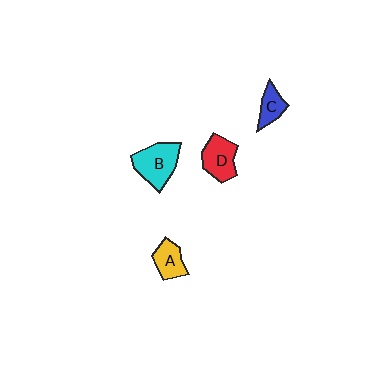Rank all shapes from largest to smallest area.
From largest to smallest: B (cyan), D (red), A (yellow), C (blue).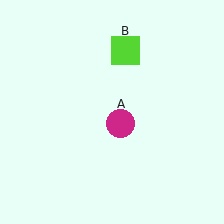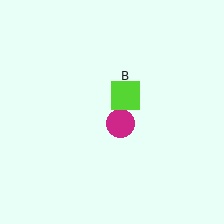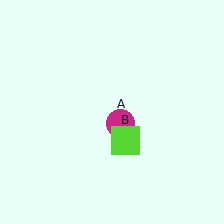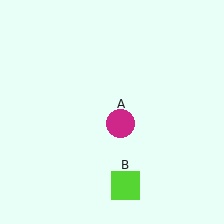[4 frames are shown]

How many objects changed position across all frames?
1 object changed position: lime square (object B).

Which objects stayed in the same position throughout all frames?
Magenta circle (object A) remained stationary.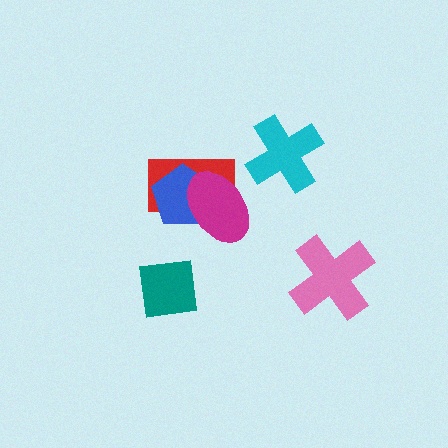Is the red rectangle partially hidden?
Yes, it is partially covered by another shape.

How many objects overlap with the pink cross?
0 objects overlap with the pink cross.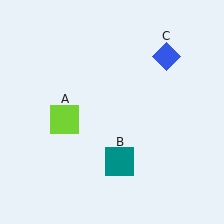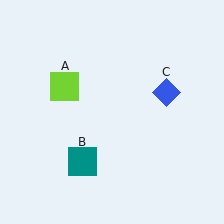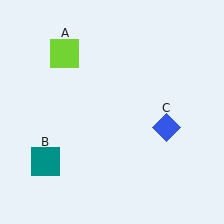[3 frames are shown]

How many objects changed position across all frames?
3 objects changed position: lime square (object A), teal square (object B), blue diamond (object C).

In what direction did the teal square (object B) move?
The teal square (object B) moved left.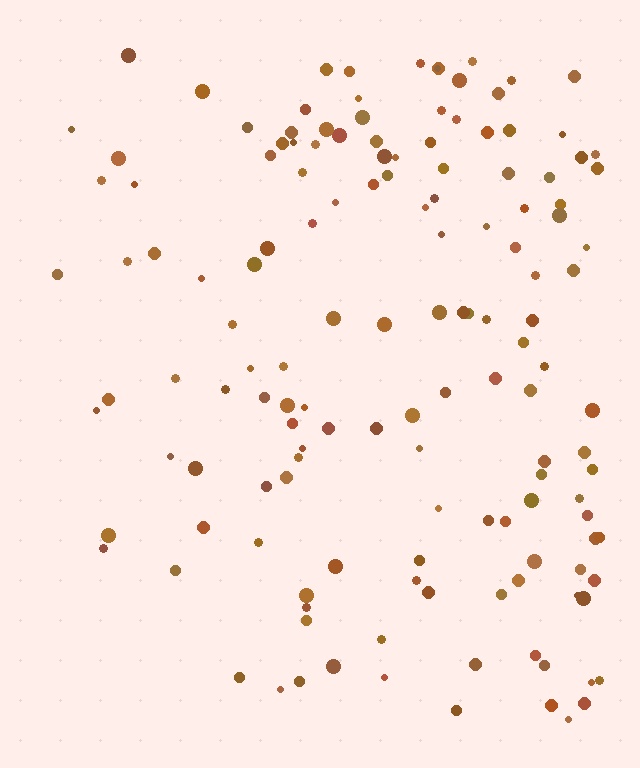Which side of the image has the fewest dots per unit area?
The left.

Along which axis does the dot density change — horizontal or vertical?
Horizontal.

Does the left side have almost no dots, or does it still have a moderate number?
Still a moderate number, just noticeably fewer than the right.